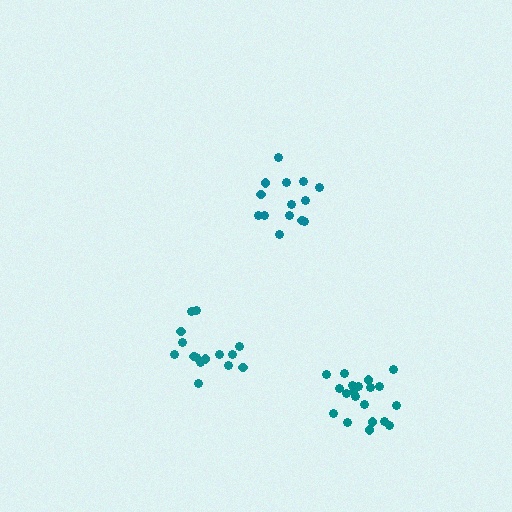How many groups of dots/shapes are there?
There are 3 groups.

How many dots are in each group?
Group 1: 15 dots, Group 2: 20 dots, Group 3: 14 dots (49 total).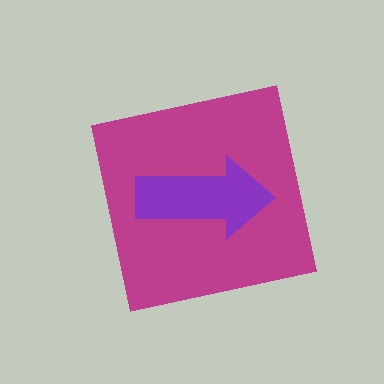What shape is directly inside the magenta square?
The purple arrow.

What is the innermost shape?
The purple arrow.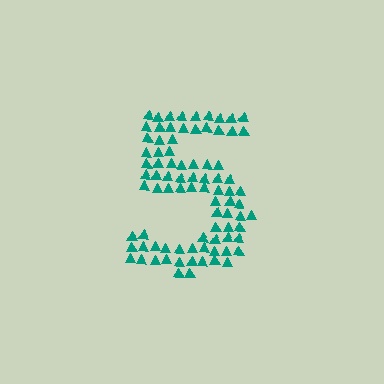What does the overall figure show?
The overall figure shows the digit 5.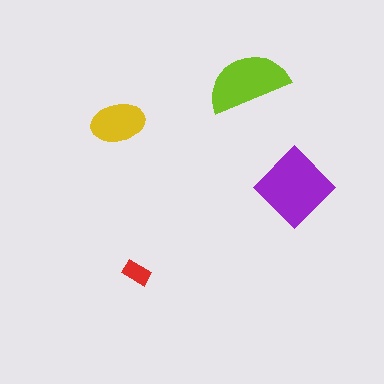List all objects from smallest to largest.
The red rectangle, the yellow ellipse, the lime semicircle, the purple diamond.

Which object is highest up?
The lime semicircle is topmost.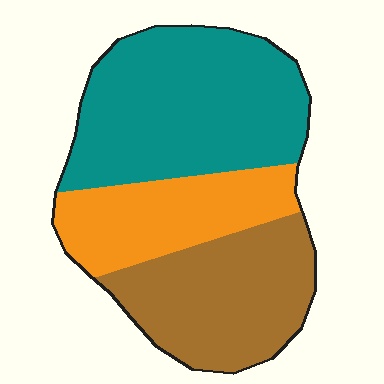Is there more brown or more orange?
Brown.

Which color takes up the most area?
Teal, at roughly 45%.